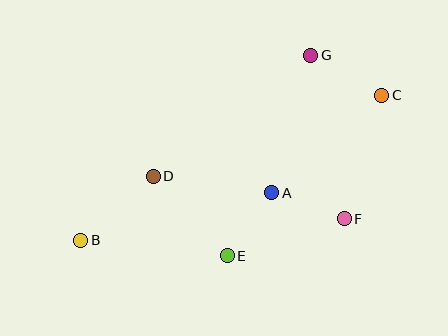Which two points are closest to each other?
Points A and F are closest to each other.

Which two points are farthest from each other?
Points B and C are farthest from each other.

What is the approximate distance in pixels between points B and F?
The distance between B and F is approximately 265 pixels.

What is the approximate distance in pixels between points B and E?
The distance between B and E is approximately 147 pixels.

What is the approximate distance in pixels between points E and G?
The distance between E and G is approximately 217 pixels.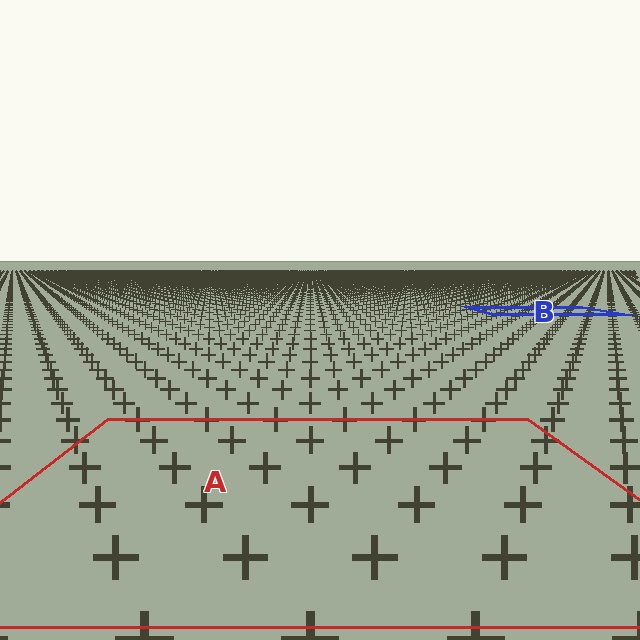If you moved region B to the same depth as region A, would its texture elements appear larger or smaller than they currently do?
They would appear larger. At a closer depth, the same texture elements are projected at a bigger on-screen size.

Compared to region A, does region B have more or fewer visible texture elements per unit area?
Region B has more texture elements per unit area — they are packed more densely because it is farther away.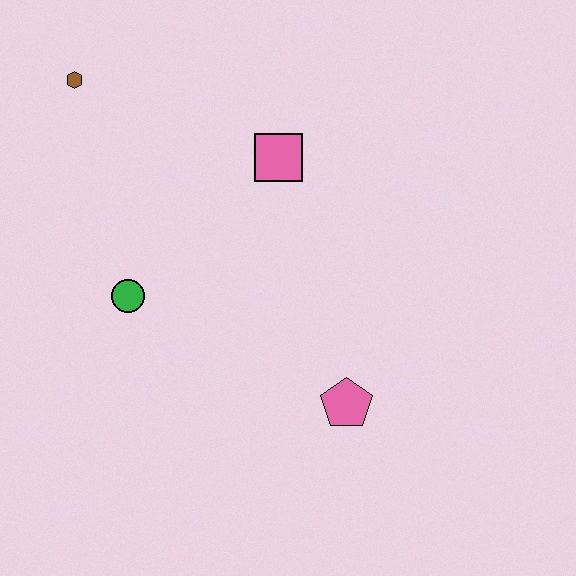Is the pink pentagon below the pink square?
Yes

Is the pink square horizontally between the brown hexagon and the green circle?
No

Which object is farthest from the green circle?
The pink pentagon is farthest from the green circle.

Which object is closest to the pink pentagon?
The green circle is closest to the pink pentagon.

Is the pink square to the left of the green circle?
No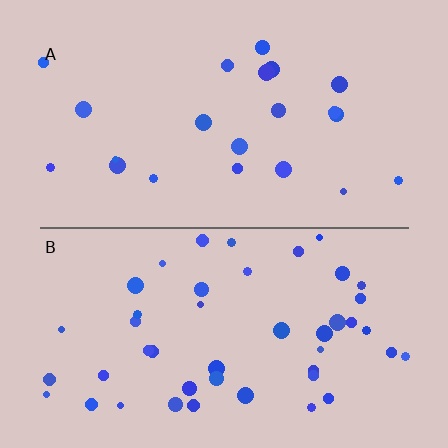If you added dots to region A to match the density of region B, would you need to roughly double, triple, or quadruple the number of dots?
Approximately double.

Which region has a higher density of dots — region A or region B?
B (the bottom).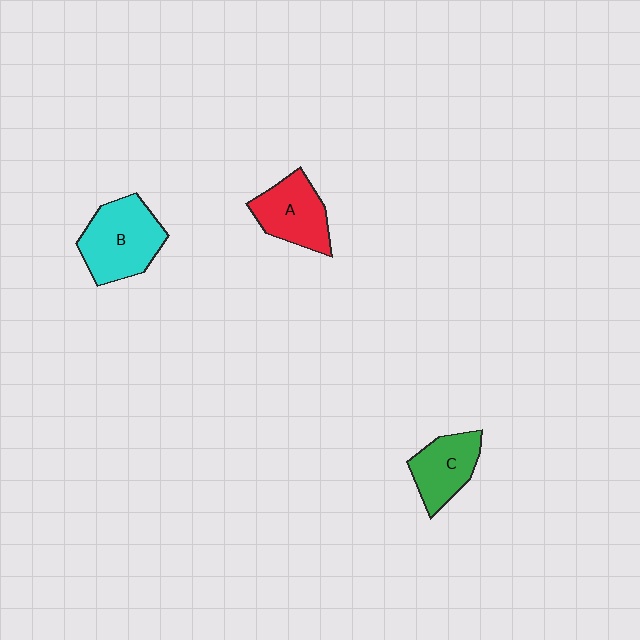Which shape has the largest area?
Shape B (cyan).